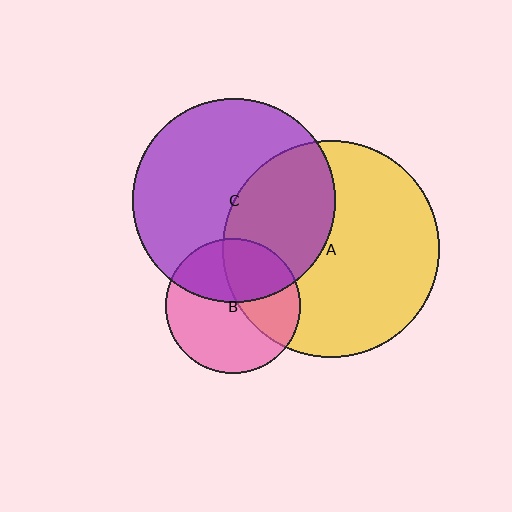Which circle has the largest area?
Circle A (yellow).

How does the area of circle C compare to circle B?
Approximately 2.3 times.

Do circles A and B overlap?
Yes.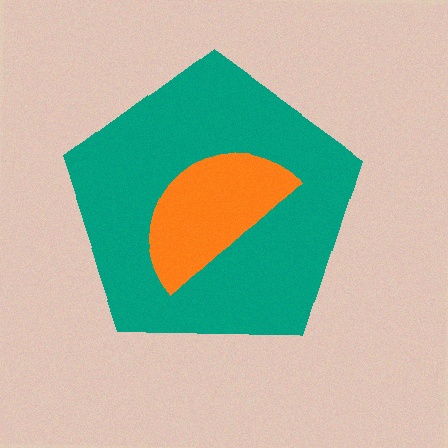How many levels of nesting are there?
2.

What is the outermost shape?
The teal pentagon.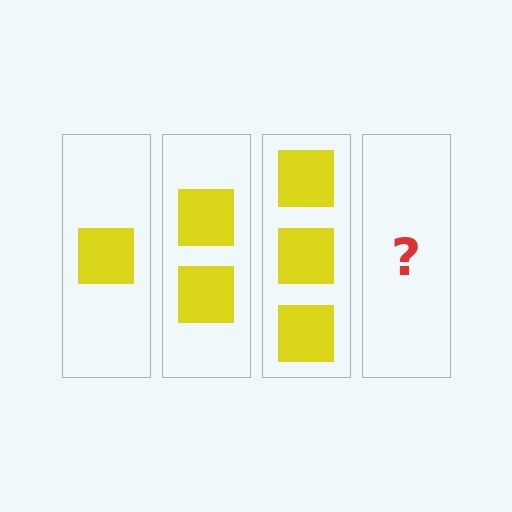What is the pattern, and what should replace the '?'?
The pattern is that each step adds one more square. The '?' should be 4 squares.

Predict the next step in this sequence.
The next step is 4 squares.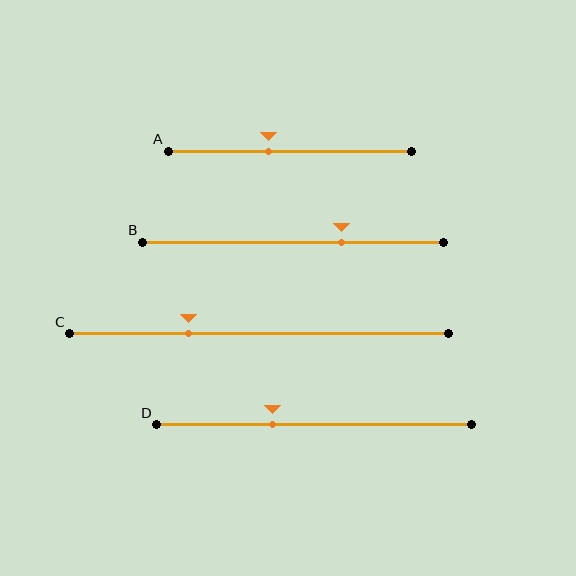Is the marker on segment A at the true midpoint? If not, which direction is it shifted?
No, the marker on segment A is shifted to the left by about 9% of the segment length.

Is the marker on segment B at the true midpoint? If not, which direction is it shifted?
No, the marker on segment B is shifted to the right by about 16% of the segment length.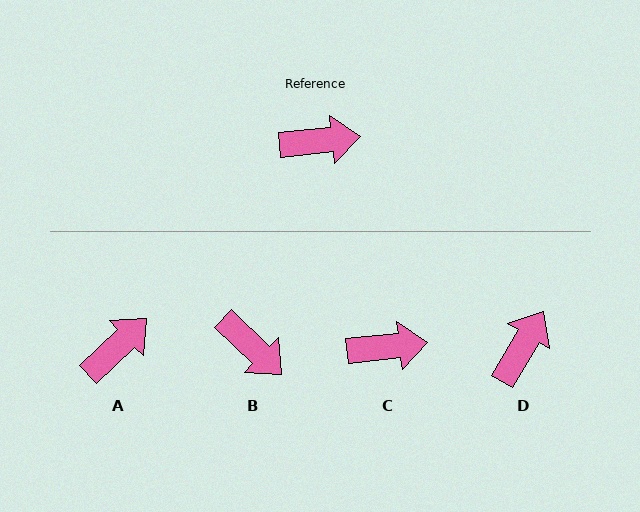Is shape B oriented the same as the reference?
No, it is off by about 51 degrees.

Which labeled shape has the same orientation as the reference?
C.